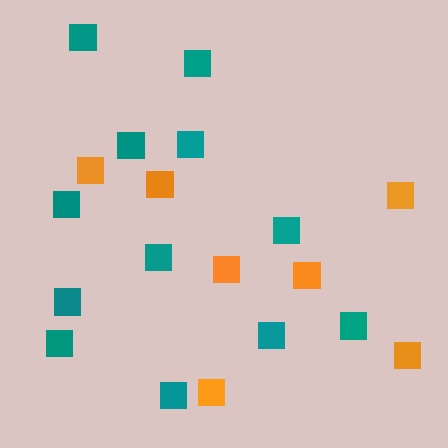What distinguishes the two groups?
There are 2 groups: one group of teal squares (12) and one group of orange squares (7).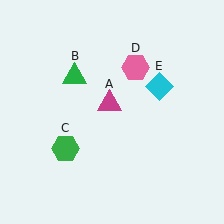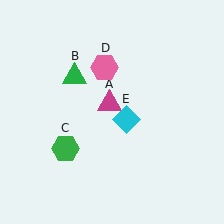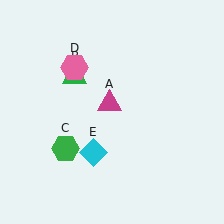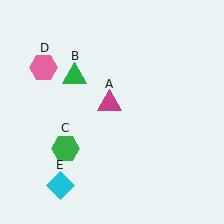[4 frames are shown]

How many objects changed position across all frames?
2 objects changed position: pink hexagon (object D), cyan diamond (object E).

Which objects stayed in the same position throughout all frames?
Magenta triangle (object A) and green triangle (object B) and green hexagon (object C) remained stationary.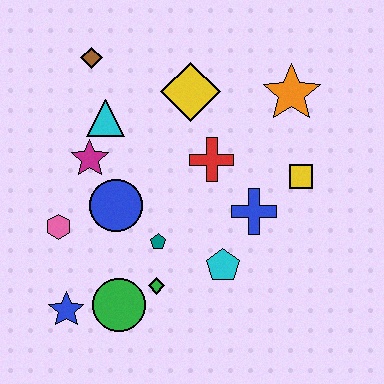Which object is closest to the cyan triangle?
The magenta star is closest to the cyan triangle.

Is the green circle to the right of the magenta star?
Yes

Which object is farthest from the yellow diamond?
The blue star is farthest from the yellow diamond.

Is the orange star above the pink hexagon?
Yes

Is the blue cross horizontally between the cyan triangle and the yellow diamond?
No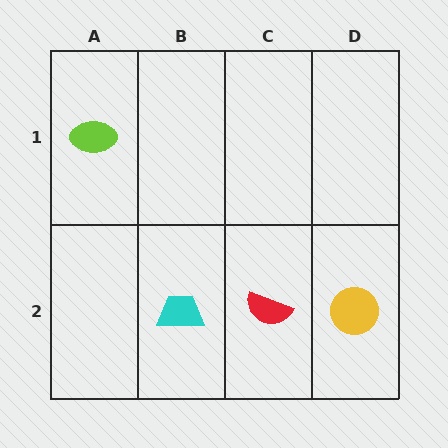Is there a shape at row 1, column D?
No, that cell is empty.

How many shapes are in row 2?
3 shapes.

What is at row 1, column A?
A lime ellipse.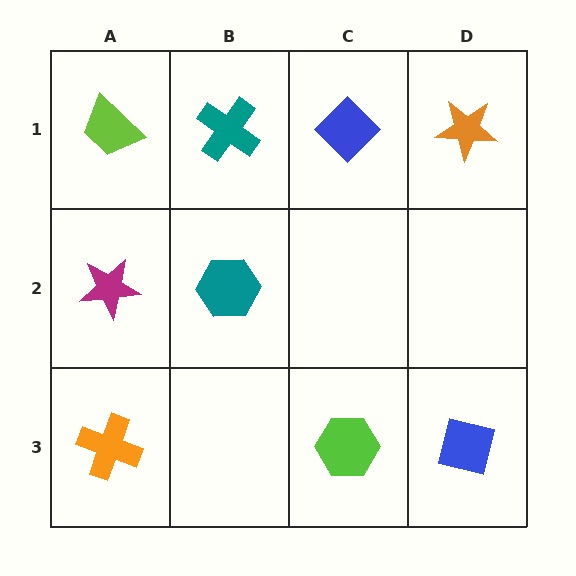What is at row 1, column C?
A blue diamond.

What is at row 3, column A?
An orange cross.